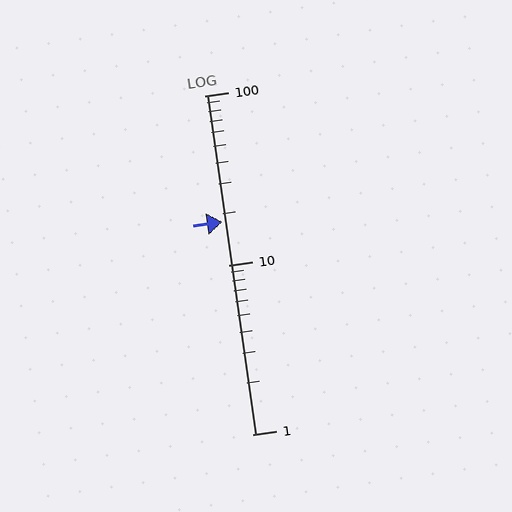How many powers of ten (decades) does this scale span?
The scale spans 2 decades, from 1 to 100.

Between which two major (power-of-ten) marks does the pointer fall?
The pointer is between 10 and 100.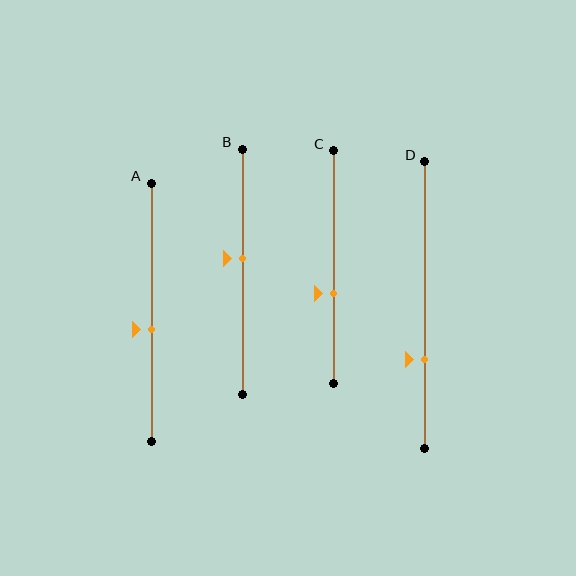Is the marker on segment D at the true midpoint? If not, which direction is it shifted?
No, the marker on segment D is shifted downward by about 19% of the segment length.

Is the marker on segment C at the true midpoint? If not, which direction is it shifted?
No, the marker on segment C is shifted downward by about 11% of the segment length.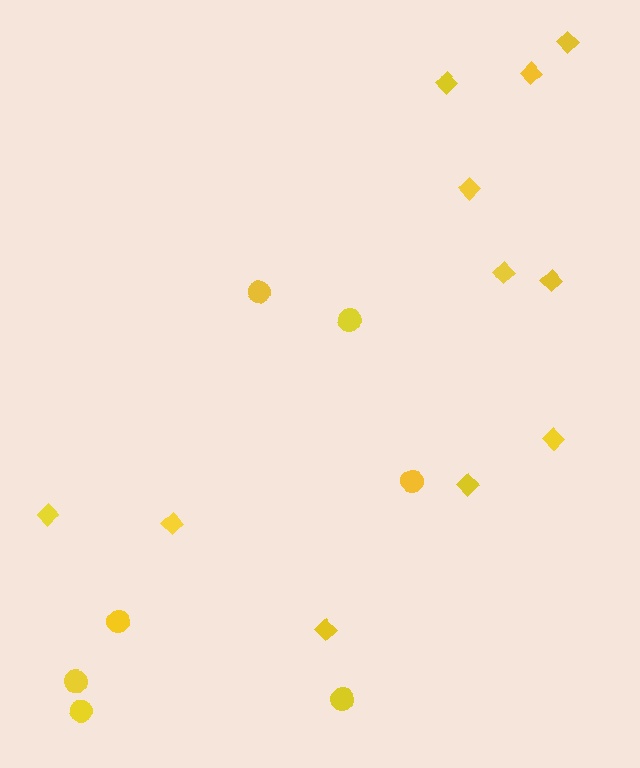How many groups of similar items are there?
There are 2 groups: one group of circles (7) and one group of diamonds (11).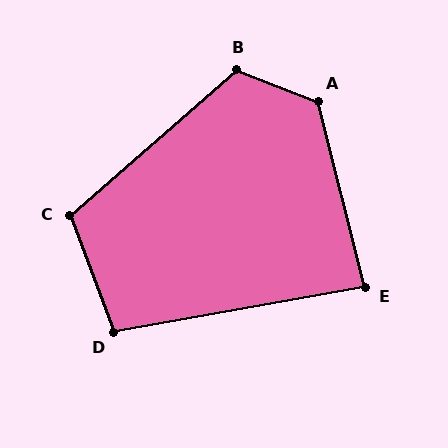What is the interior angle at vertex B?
Approximately 118 degrees (obtuse).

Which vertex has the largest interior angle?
A, at approximately 125 degrees.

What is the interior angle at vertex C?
Approximately 110 degrees (obtuse).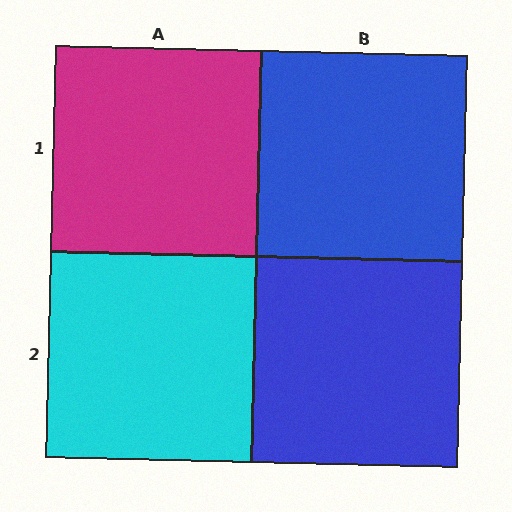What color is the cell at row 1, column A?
Magenta.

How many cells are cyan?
1 cell is cyan.